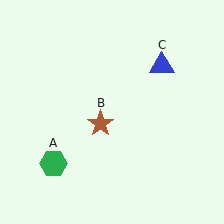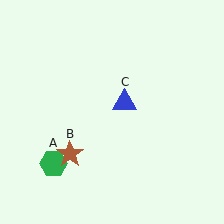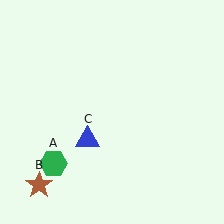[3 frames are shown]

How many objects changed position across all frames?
2 objects changed position: brown star (object B), blue triangle (object C).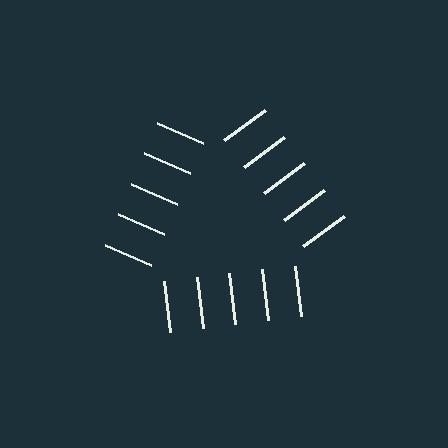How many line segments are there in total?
15 — 5 along each of the 3 edges.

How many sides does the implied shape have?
3 sides — the line-ends trace a triangle.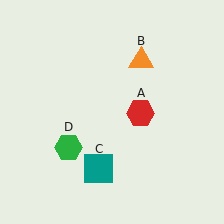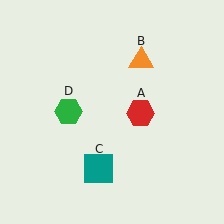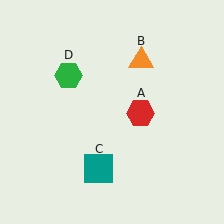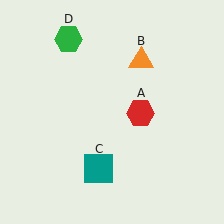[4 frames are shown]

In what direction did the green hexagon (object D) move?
The green hexagon (object D) moved up.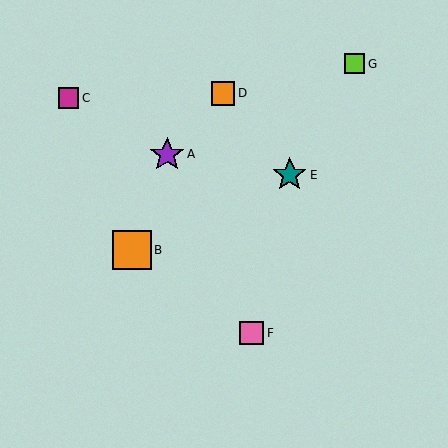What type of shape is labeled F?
Shape F is a pink square.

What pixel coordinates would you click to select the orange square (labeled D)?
Click at (223, 93) to select the orange square D.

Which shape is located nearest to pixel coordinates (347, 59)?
The lime square (labeled G) at (355, 64) is nearest to that location.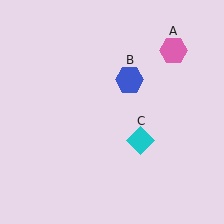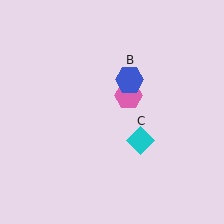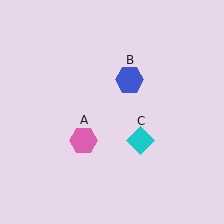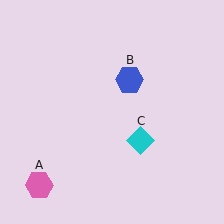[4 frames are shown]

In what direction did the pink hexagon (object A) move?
The pink hexagon (object A) moved down and to the left.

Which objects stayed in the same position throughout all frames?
Blue hexagon (object B) and cyan diamond (object C) remained stationary.